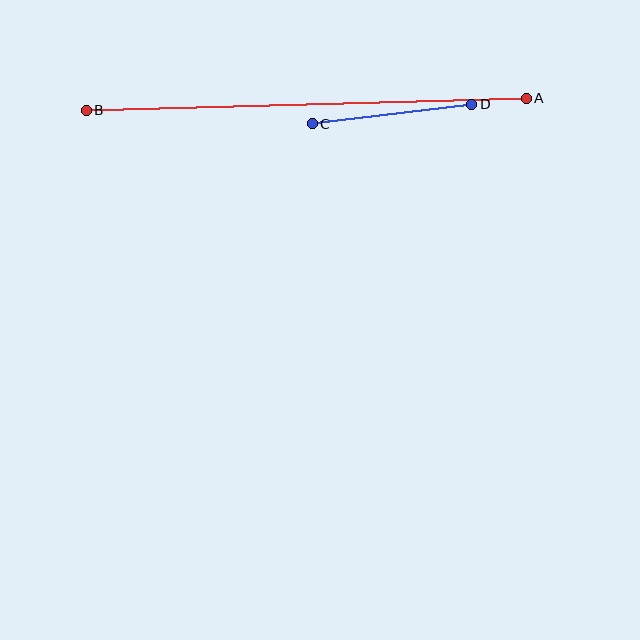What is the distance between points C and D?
The distance is approximately 161 pixels.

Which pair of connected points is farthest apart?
Points A and B are farthest apart.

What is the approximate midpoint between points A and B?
The midpoint is at approximately (306, 104) pixels.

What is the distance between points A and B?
The distance is approximately 440 pixels.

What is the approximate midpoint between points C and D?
The midpoint is at approximately (392, 114) pixels.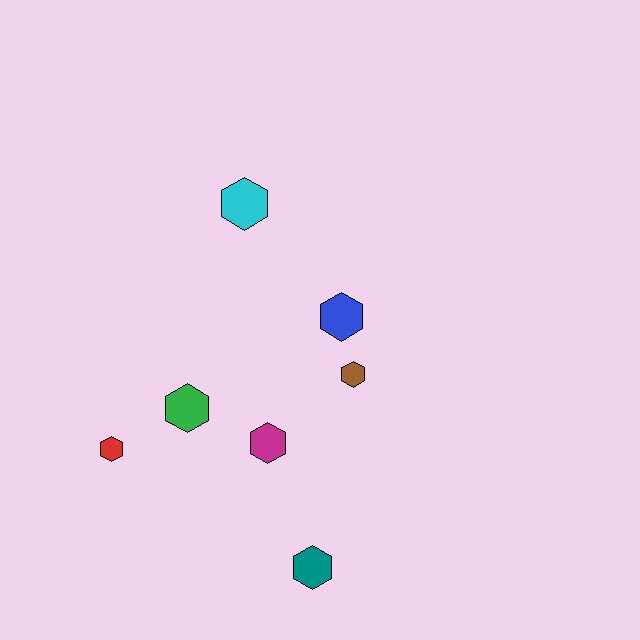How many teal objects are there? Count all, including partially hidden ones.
There is 1 teal object.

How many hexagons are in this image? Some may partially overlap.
There are 7 hexagons.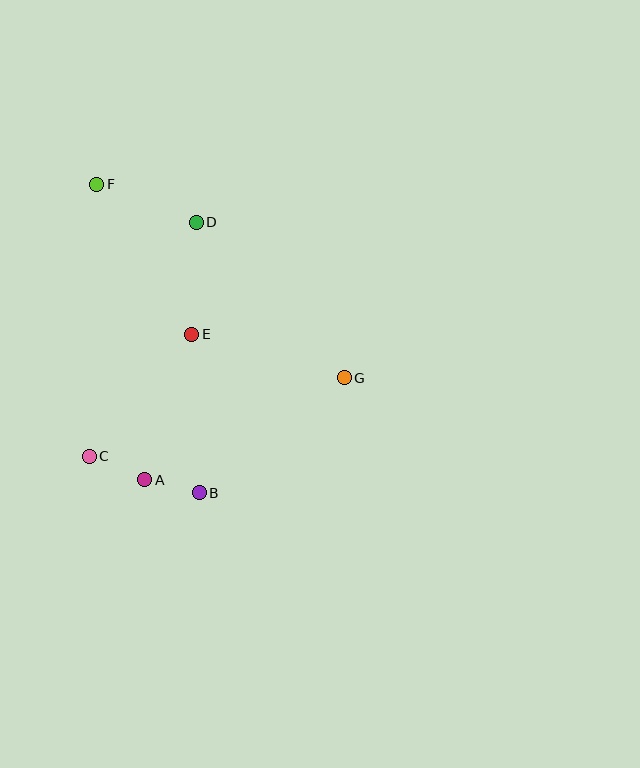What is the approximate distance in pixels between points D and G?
The distance between D and G is approximately 215 pixels.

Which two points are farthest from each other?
Points B and F are farthest from each other.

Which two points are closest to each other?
Points A and B are closest to each other.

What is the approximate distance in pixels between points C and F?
The distance between C and F is approximately 272 pixels.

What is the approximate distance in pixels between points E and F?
The distance between E and F is approximately 177 pixels.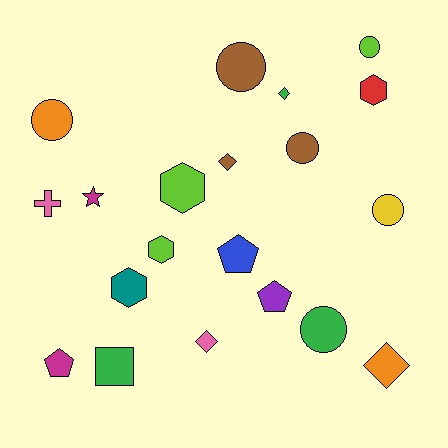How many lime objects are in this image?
There are 3 lime objects.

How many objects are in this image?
There are 20 objects.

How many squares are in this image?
There is 1 square.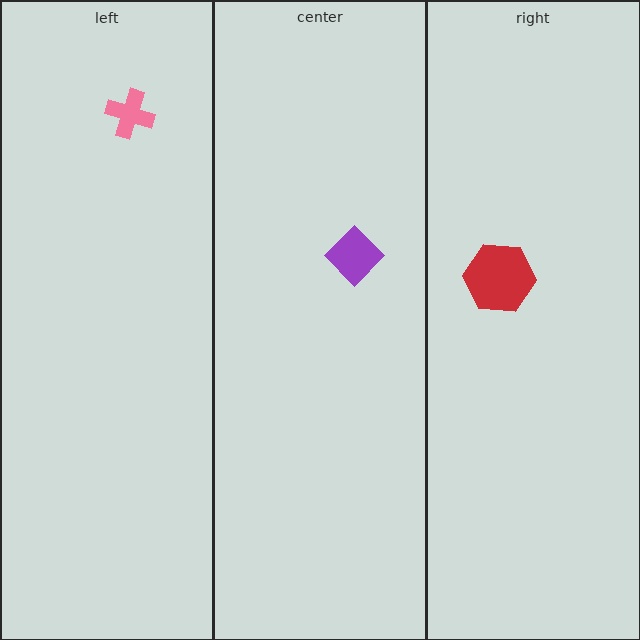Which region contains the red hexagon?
The right region.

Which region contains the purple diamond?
The center region.